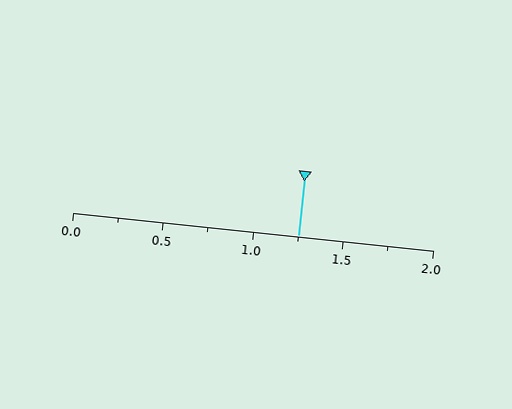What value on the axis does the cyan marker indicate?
The marker indicates approximately 1.25.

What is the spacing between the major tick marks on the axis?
The major ticks are spaced 0.5 apart.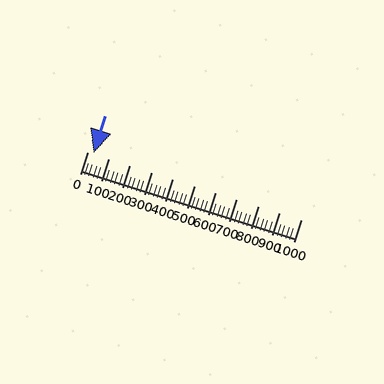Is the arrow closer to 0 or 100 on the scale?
The arrow is closer to 0.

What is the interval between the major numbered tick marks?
The major tick marks are spaced 100 units apart.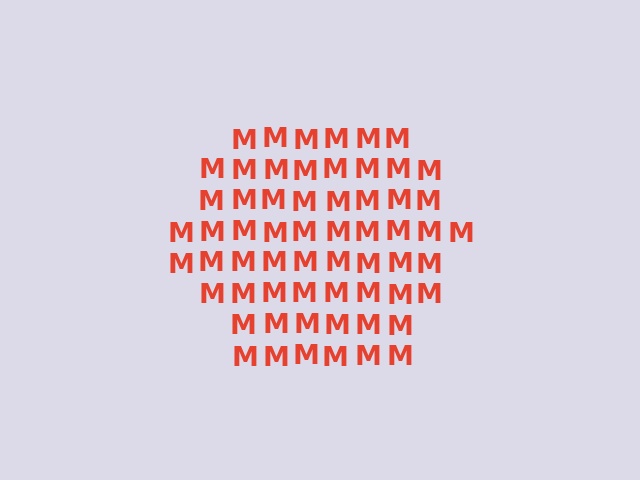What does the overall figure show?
The overall figure shows a hexagon.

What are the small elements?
The small elements are letter M's.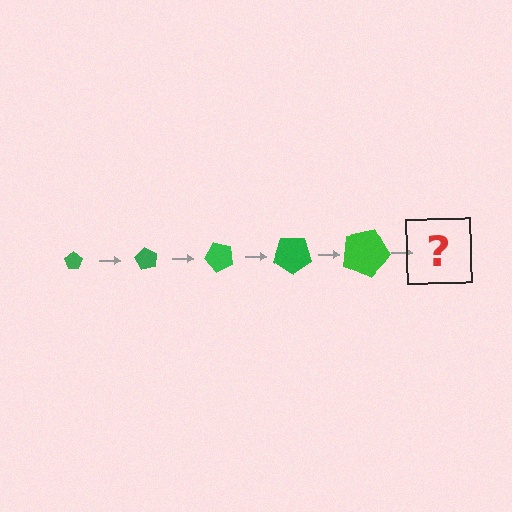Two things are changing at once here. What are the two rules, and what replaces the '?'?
The two rules are that the pentagon grows larger each step and it rotates 60 degrees each step. The '?' should be a pentagon, larger than the previous one and rotated 300 degrees from the start.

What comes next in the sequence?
The next element should be a pentagon, larger than the previous one and rotated 300 degrees from the start.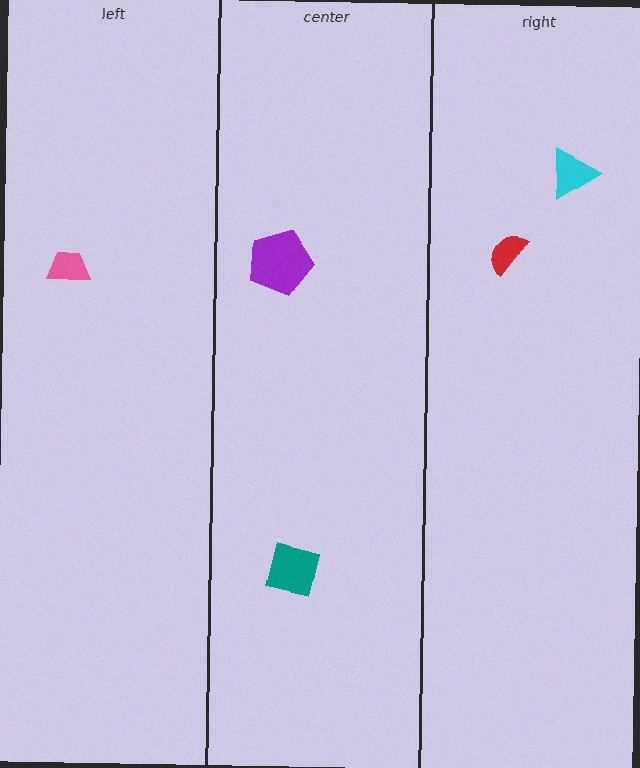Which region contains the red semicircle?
The right region.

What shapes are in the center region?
The purple pentagon, the teal square.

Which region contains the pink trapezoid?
The left region.